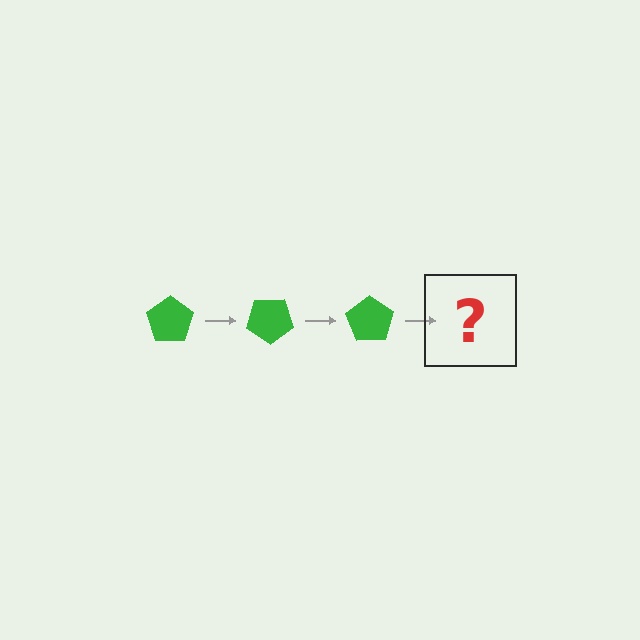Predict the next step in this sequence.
The next step is a green pentagon rotated 105 degrees.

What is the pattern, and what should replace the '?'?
The pattern is that the pentagon rotates 35 degrees each step. The '?' should be a green pentagon rotated 105 degrees.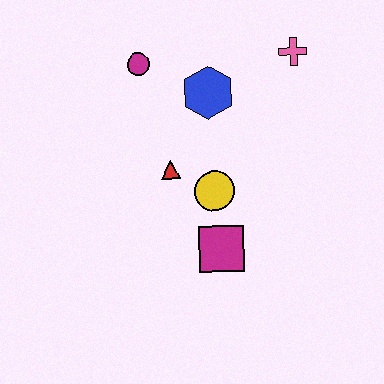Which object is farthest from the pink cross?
The magenta square is farthest from the pink cross.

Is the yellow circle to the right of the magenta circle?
Yes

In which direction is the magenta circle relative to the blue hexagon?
The magenta circle is to the left of the blue hexagon.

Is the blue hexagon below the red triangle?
No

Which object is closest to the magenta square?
The yellow circle is closest to the magenta square.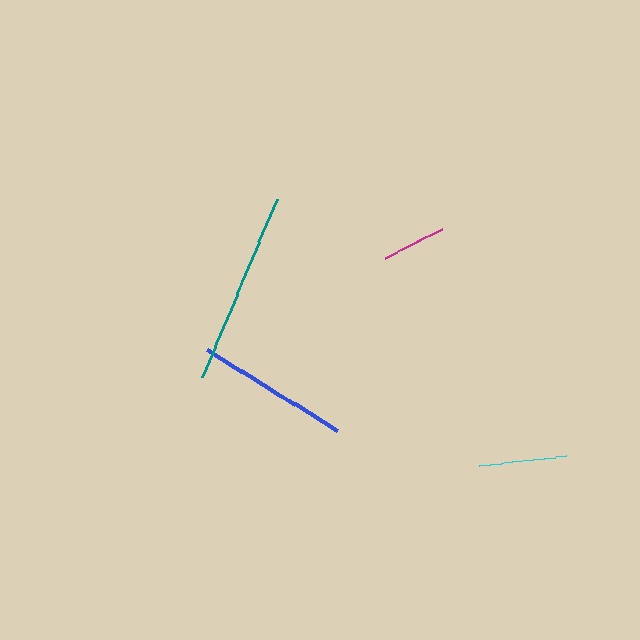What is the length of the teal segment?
The teal segment is approximately 194 pixels long.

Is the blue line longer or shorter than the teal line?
The teal line is longer than the blue line.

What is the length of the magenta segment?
The magenta segment is approximately 64 pixels long.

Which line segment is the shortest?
The magenta line is the shortest at approximately 64 pixels.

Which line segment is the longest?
The teal line is the longest at approximately 194 pixels.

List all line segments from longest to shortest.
From longest to shortest: teal, blue, cyan, magenta.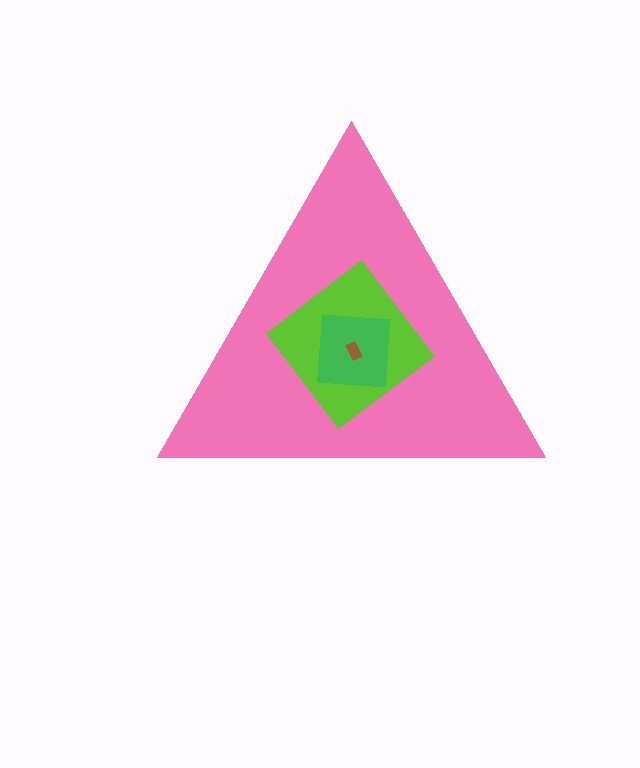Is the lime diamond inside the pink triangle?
Yes.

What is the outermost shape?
The pink triangle.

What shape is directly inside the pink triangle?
The lime diamond.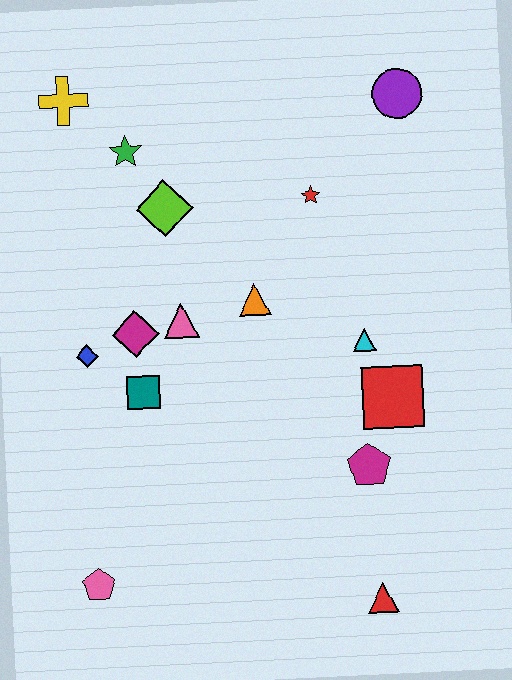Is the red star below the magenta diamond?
No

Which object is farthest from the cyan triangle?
The yellow cross is farthest from the cyan triangle.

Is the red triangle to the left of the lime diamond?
No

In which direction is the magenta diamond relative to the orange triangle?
The magenta diamond is to the left of the orange triangle.